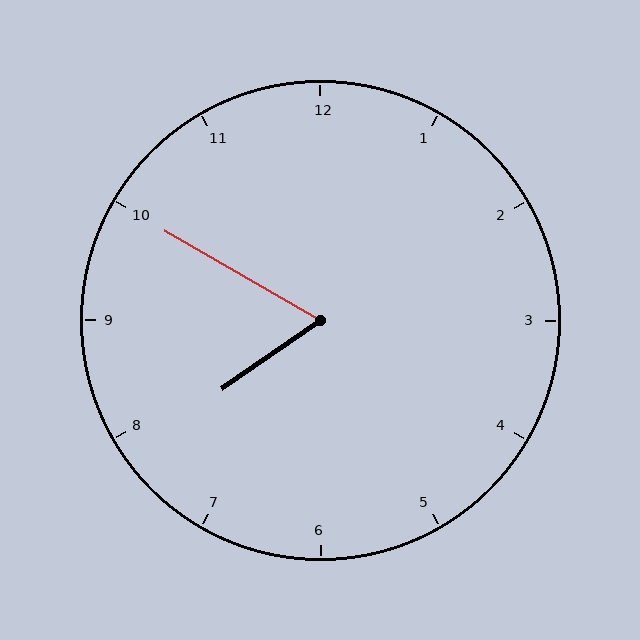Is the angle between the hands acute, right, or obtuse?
It is acute.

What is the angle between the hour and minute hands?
Approximately 65 degrees.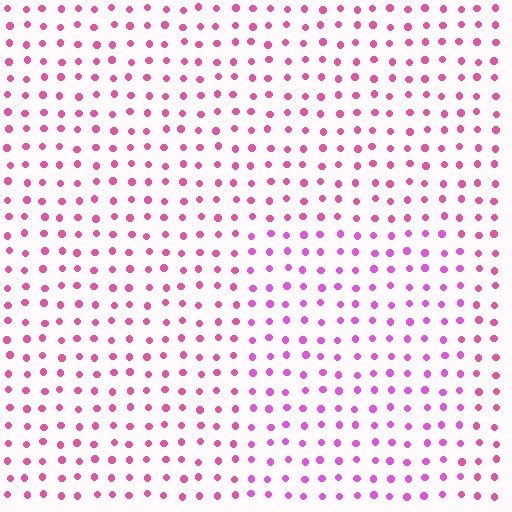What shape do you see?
I see a rectangle.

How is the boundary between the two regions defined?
The boundary is defined purely by a slight shift in hue (about 26 degrees). Spacing, size, and orientation are identical on both sides.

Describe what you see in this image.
The image is filled with small pink elements in a uniform arrangement. A rectangle-shaped region is visible where the elements are tinted to a slightly different hue, forming a subtle color boundary.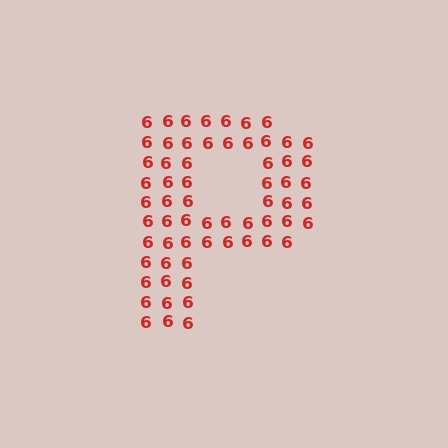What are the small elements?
The small elements are digit 6's.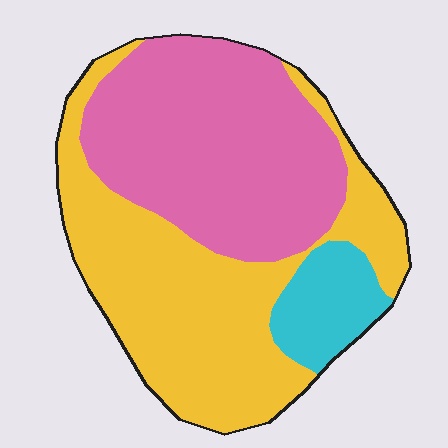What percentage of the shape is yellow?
Yellow covers 46% of the shape.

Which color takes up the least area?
Cyan, at roughly 10%.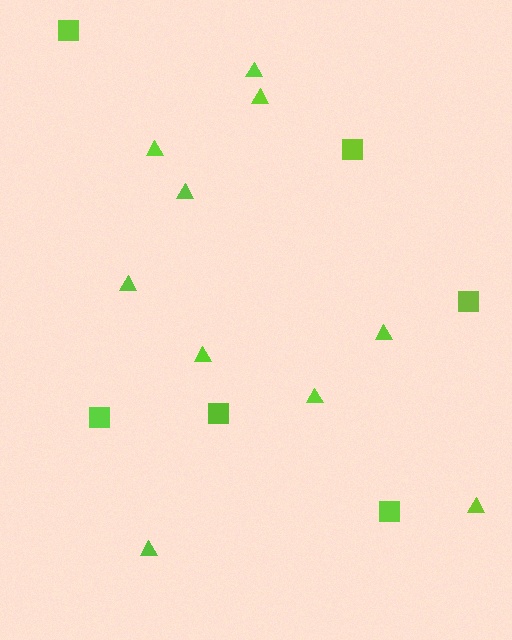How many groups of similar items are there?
There are 2 groups: one group of squares (6) and one group of triangles (10).